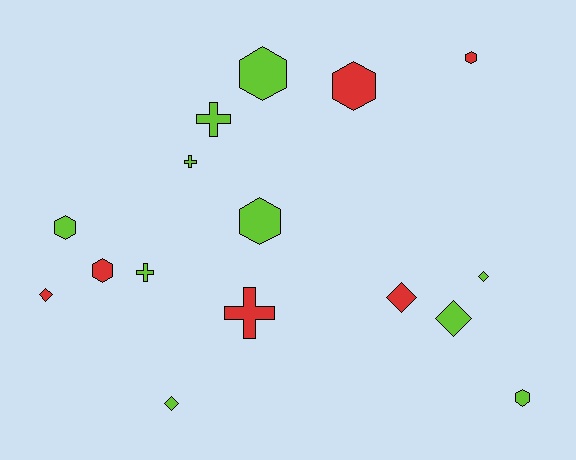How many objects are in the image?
There are 16 objects.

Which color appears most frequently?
Lime, with 10 objects.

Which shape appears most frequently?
Hexagon, with 7 objects.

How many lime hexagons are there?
There are 4 lime hexagons.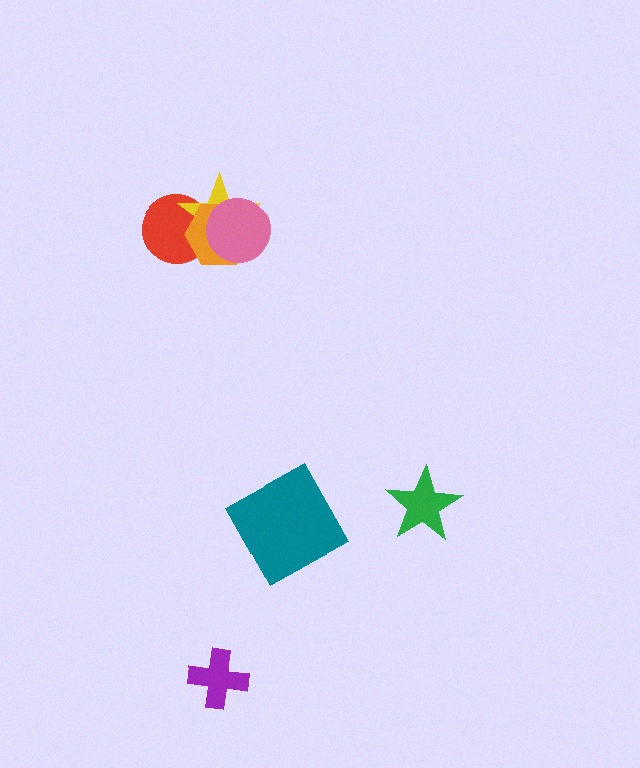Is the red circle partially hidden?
Yes, it is partially covered by another shape.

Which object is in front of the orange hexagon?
The pink circle is in front of the orange hexagon.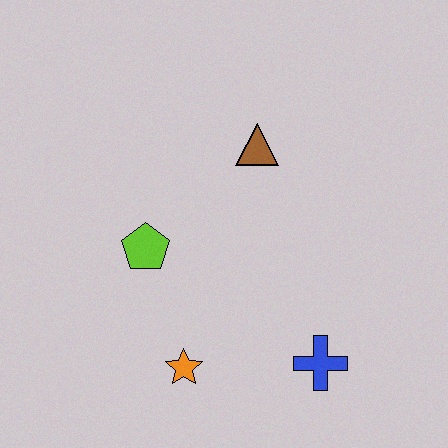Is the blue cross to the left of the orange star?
No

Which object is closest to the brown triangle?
The lime pentagon is closest to the brown triangle.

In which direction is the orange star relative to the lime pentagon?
The orange star is below the lime pentagon.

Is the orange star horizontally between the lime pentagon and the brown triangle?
Yes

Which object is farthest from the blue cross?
The brown triangle is farthest from the blue cross.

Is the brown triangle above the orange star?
Yes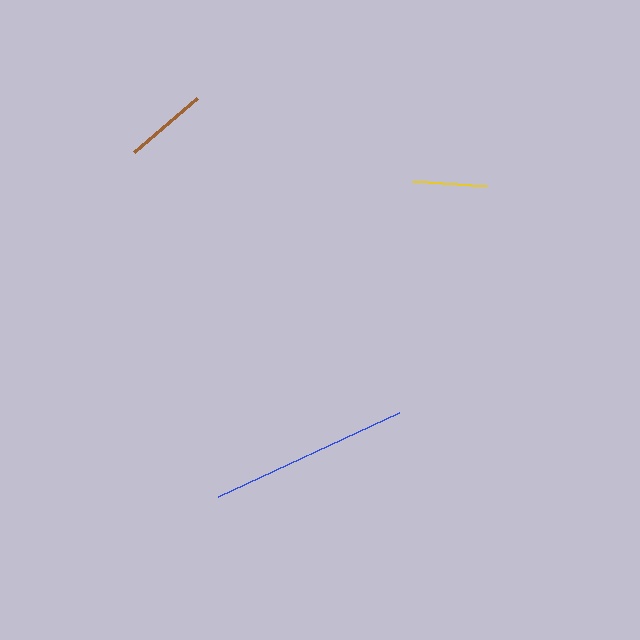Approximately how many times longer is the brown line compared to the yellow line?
The brown line is approximately 1.1 times the length of the yellow line.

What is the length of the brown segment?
The brown segment is approximately 83 pixels long.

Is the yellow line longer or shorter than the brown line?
The brown line is longer than the yellow line.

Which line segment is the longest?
The blue line is the longest at approximately 200 pixels.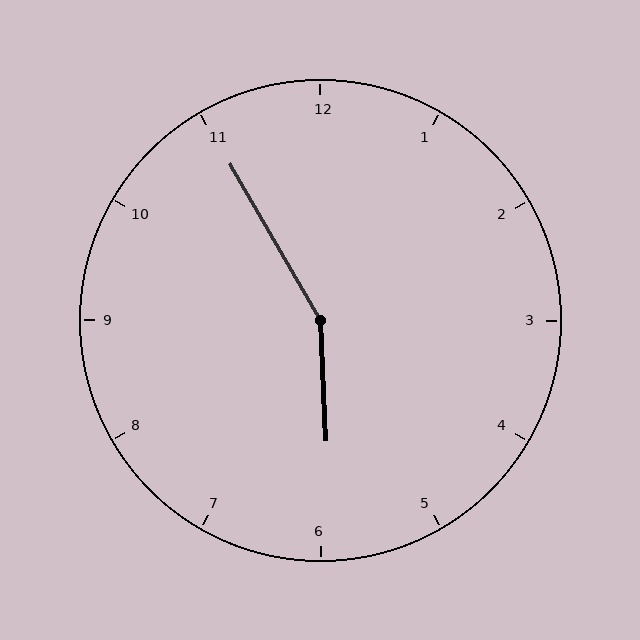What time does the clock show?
5:55.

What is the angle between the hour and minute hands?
Approximately 152 degrees.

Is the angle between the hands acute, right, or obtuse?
It is obtuse.